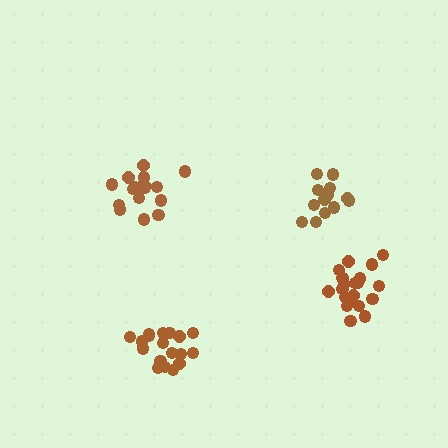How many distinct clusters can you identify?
There are 4 distinct clusters.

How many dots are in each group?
Group 1: 14 dots, Group 2: 17 dots, Group 3: 18 dots, Group 4: 20 dots (69 total).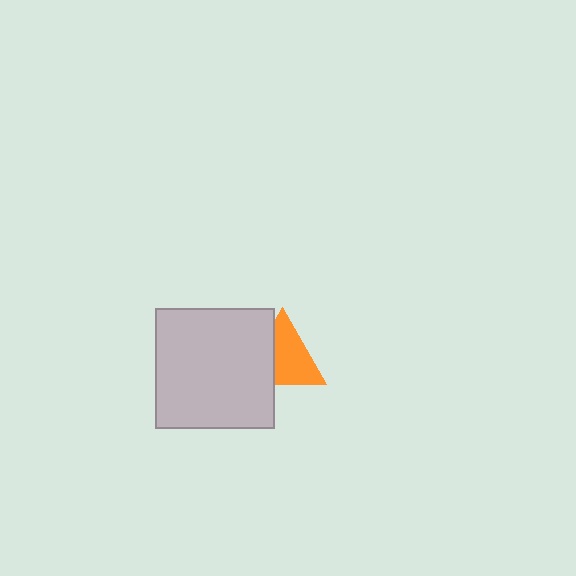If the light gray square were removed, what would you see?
You would see the complete orange triangle.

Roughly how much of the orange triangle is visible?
About half of it is visible (roughly 64%).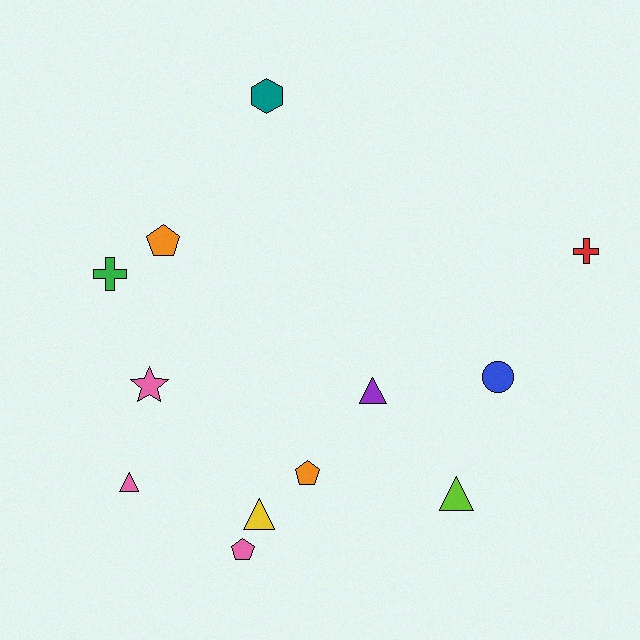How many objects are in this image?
There are 12 objects.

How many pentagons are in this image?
There are 3 pentagons.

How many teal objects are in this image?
There is 1 teal object.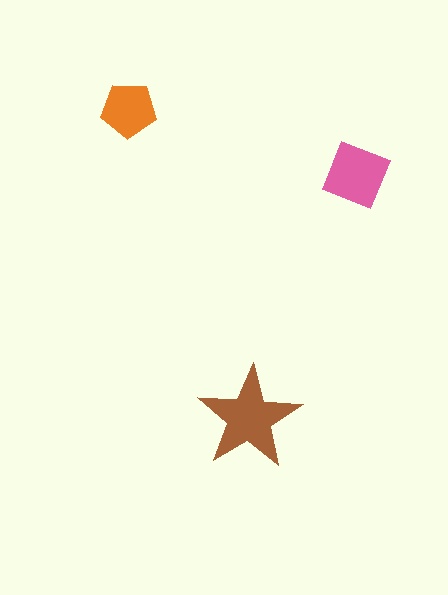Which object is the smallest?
The orange pentagon.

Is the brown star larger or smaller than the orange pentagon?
Larger.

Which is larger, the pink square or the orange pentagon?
The pink square.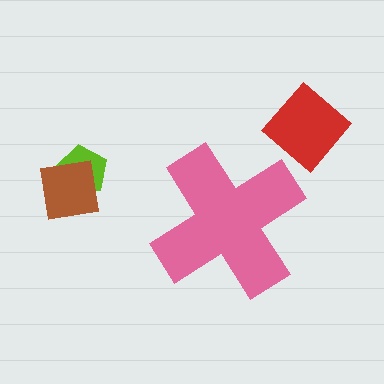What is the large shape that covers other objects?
A pink cross.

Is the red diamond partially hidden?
No, the red diamond is fully visible.